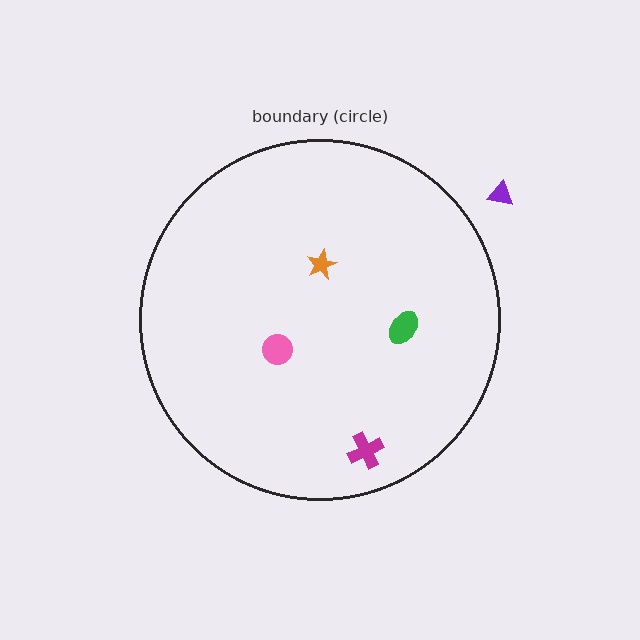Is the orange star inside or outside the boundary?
Inside.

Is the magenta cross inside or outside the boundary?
Inside.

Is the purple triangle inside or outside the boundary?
Outside.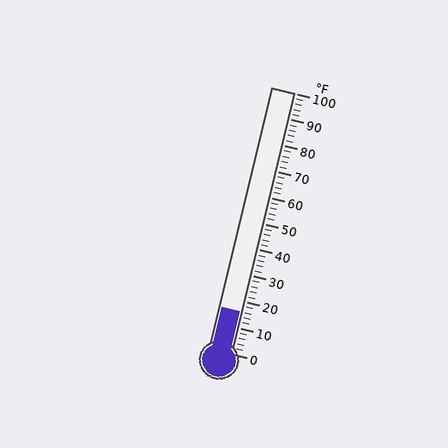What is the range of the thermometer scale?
The thermometer scale ranges from 0°F to 100°F.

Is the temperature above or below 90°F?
The temperature is below 90°F.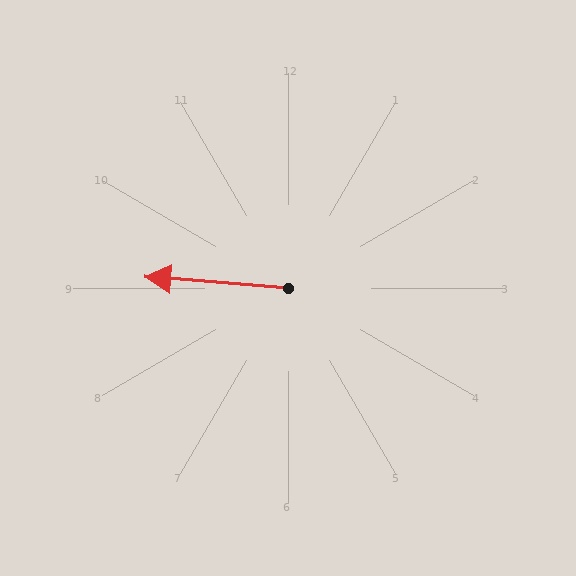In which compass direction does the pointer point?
West.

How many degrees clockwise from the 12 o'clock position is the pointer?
Approximately 275 degrees.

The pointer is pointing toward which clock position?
Roughly 9 o'clock.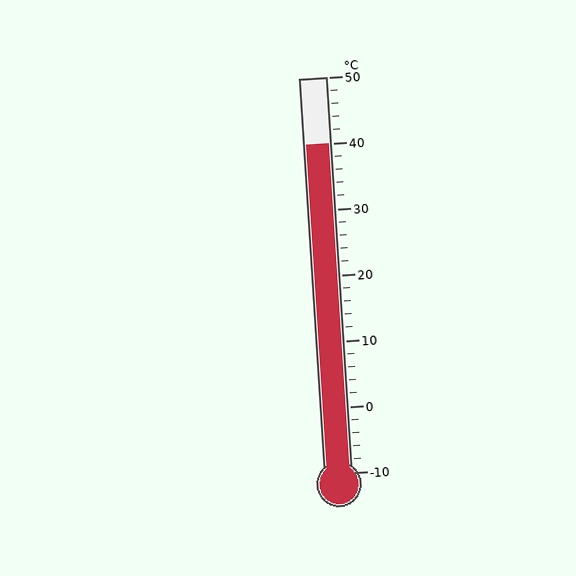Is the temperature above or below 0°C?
The temperature is above 0°C.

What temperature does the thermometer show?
The thermometer shows approximately 40°C.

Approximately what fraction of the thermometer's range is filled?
The thermometer is filled to approximately 85% of its range.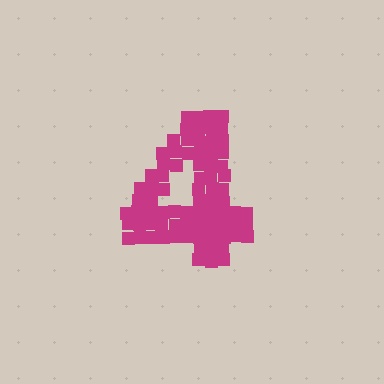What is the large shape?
The large shape is the digit 4.